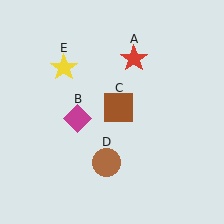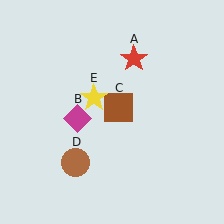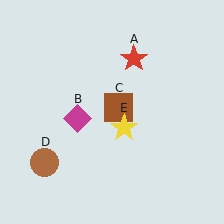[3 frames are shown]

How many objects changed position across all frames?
2 objects changed position: brown circle (object D), yellow star (object E).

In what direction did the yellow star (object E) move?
The yellow star (object E) moved down and to the right.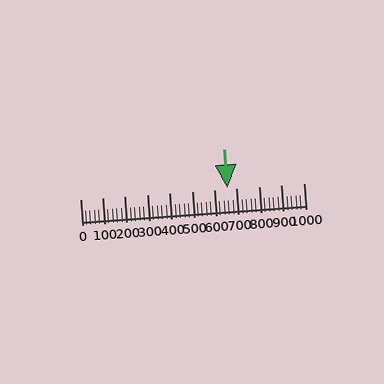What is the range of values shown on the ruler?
The ruler shows values from 0 to 1000.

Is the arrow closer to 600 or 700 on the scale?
The arrow is closer to 700.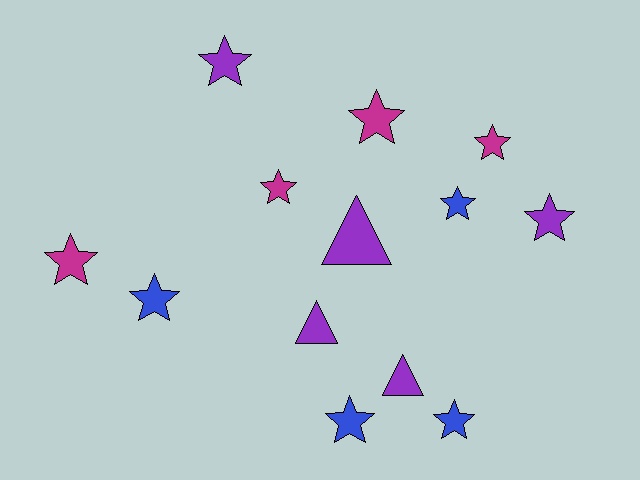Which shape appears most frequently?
Star, with 10 objects.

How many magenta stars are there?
There are 4 magenta stars.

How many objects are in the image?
There are 13 objects.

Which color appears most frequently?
Purple, with 5 objects.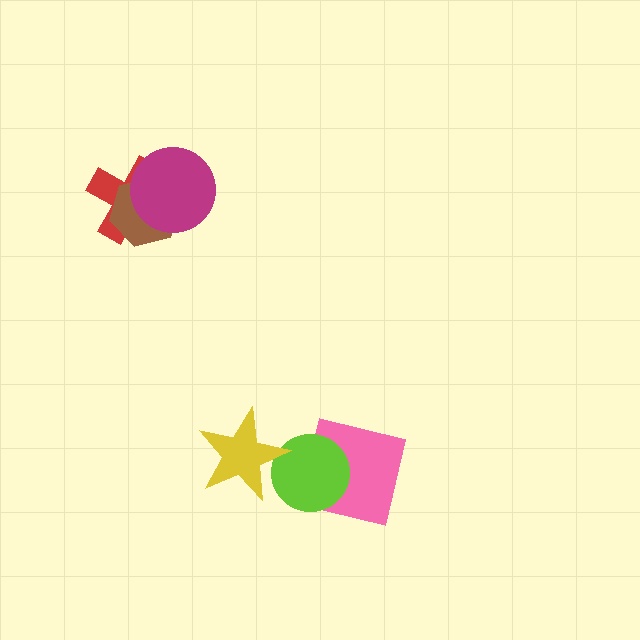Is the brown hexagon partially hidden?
Yes, it is partially covered by another shape.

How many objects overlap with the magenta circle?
2 objects overlap with the magenta circle.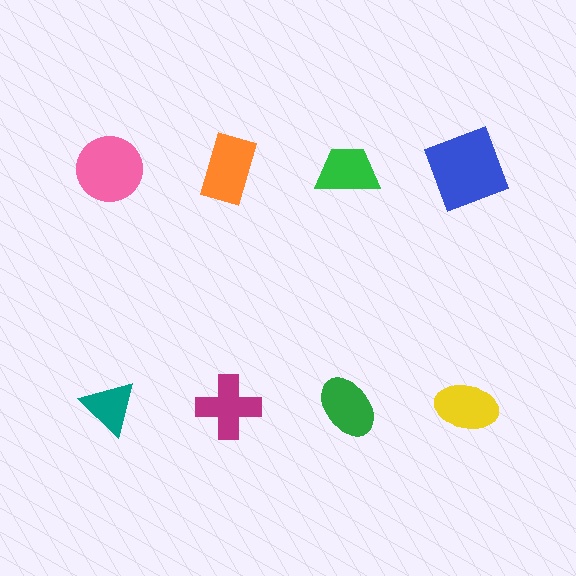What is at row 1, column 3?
A green trapezoid.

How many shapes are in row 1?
4 shapes.